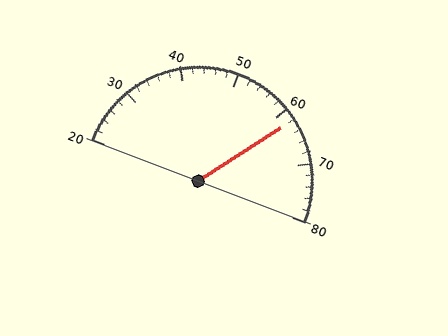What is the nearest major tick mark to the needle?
The nearest major tick mark is 60.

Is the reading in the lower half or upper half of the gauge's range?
The reading is in the upper half of the range (20 to 80).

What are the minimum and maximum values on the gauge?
The gauge ranges from 20 to 80.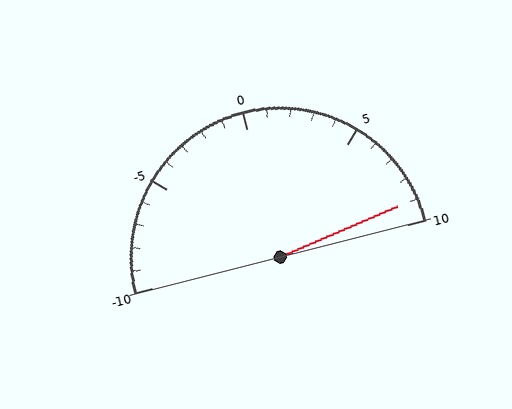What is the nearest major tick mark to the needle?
The nearest major tick mark is 10.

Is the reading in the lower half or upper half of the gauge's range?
The reading is in the upper half of the range (-10 to 10).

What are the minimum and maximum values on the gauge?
The gauge ranges from -10 to 10.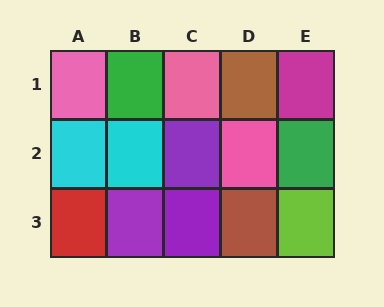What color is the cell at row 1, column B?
Green.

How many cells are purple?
3 cells are purple.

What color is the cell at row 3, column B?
Purple.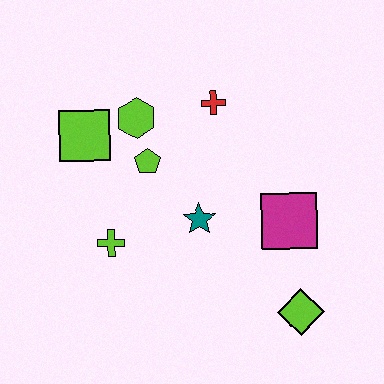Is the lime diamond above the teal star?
No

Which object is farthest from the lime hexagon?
The lime diamond is farthest from the lime hexagon.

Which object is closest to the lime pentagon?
The lime hexagon is closest to the lime pentagon.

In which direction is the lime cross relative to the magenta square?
The lime cross is to the left of the magenta square.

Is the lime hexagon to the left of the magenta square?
Yes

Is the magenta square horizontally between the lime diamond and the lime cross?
Yes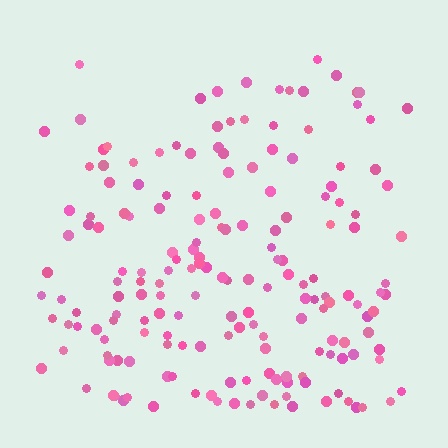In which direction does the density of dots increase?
From top to bottom, with the bottom side densest.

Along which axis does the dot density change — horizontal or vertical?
Vertical.